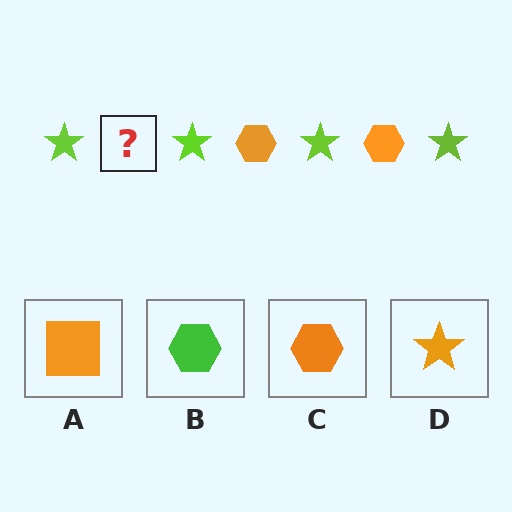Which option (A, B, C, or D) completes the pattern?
C.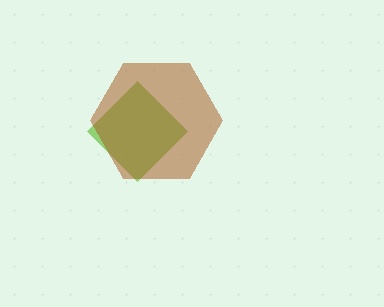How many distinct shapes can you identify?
There are 2 distinct shapes: a lime diamond, a brown hexagon.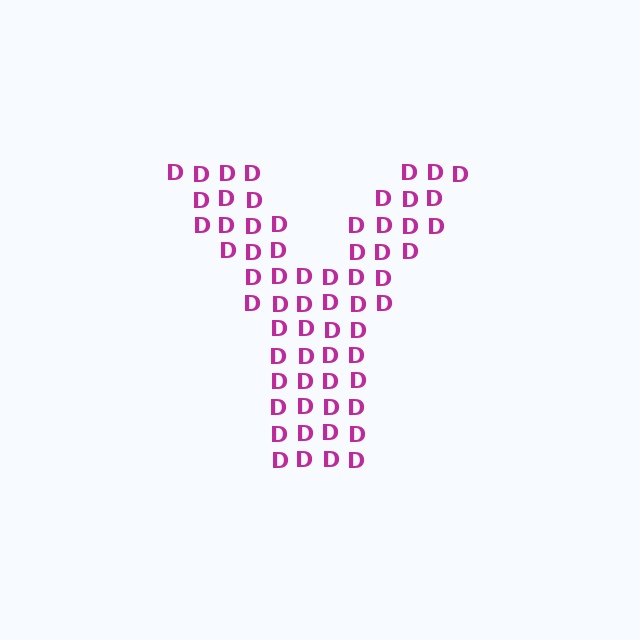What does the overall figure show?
The overall figure shows the letter Y.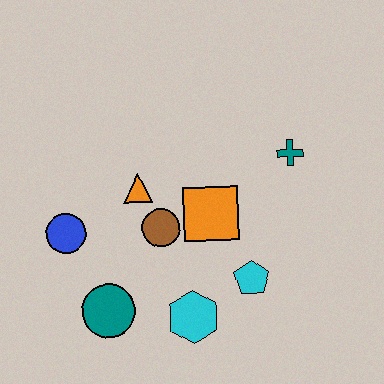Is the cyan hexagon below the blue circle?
Yes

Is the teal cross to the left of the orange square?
No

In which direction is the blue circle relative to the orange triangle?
The blue circle is to the left of the orange triangle.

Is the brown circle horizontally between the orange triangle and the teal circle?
No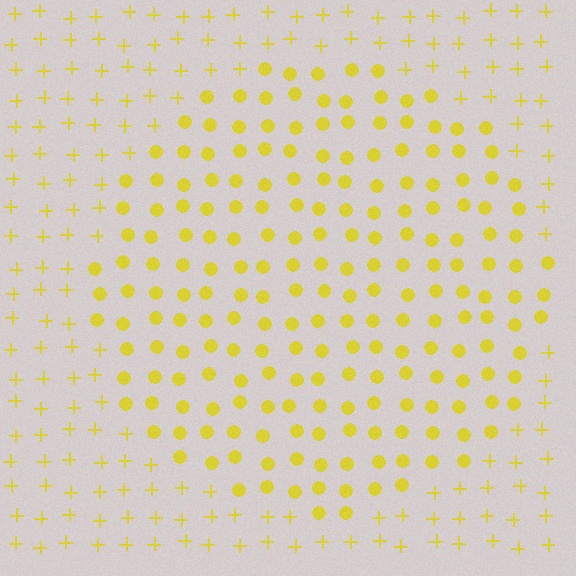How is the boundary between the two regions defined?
The boundary is defined by a change in element shape: circles inside vs. plus signs outside. All elements share the same color and spacing.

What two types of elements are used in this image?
The image uses circles inside the circle region and plus signs outside it.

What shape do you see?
I see a circle.